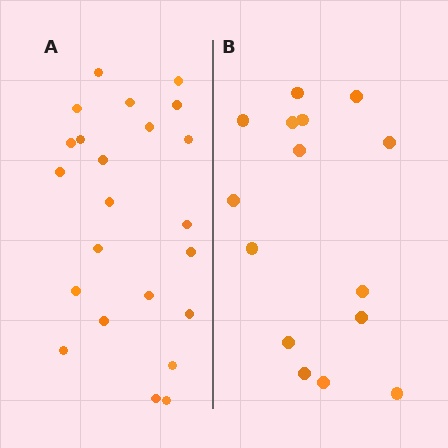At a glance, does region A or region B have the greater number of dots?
Region A (the left region) has more dots.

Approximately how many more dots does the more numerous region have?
Region A has roughly 8 or so more dots than region B.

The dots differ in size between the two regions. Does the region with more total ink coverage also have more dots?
No. Region B has more total ink coverage because its dots are larger, but region A actually contains more individual dots. Total area can be misleading — the number of items is what matters here.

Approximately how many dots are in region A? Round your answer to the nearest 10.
About 20 dots. (The exact count is 23, which rounds to 20.)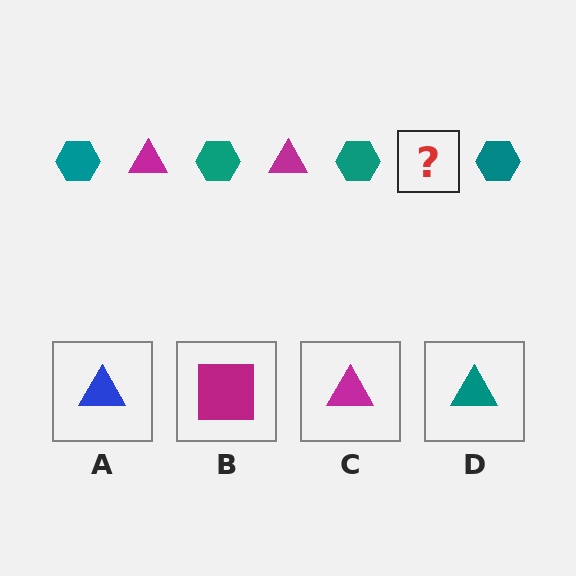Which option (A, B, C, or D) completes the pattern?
C.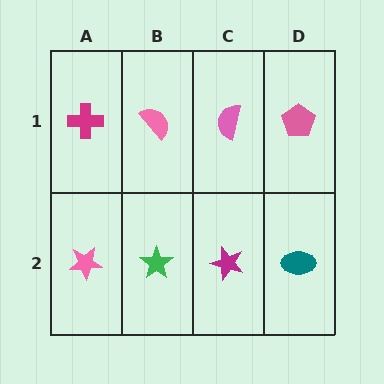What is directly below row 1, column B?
A green star.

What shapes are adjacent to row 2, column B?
A pink semicircle (row 1, column B), a pink star (row 2, column A), a magenta star (row 2, column C).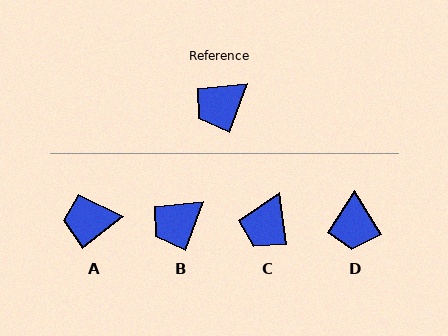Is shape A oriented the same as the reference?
No, it is off by about 32 degrees.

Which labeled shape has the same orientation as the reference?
B.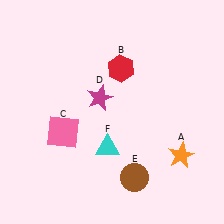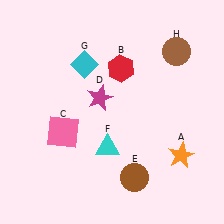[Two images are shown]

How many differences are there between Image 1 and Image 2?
There are 2 differences between the two images.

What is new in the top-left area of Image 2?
A cyan diamond (G) was added in the top-left area of Image 2.